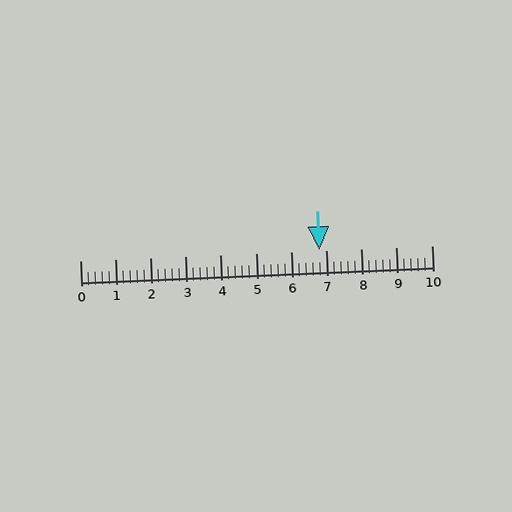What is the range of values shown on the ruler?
The ruler shows values from 0 to 10.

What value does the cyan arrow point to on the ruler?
The cyan arrow points to approximately 6.8.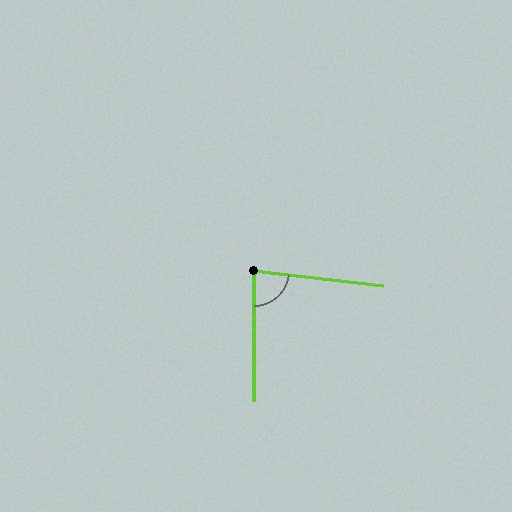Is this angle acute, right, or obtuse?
It is acute.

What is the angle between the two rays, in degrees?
Approximately 83 degrees.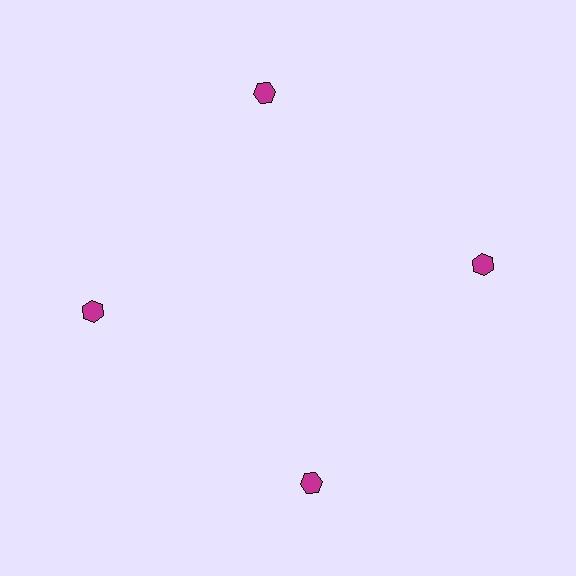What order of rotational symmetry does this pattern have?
This pattern has 4-fold rotational symmetry.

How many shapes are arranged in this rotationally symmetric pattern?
There are 4 shapes, arranged in 4 groups of 1.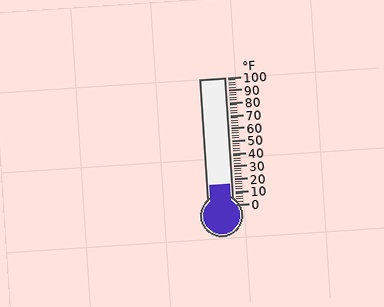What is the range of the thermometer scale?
The thermometer scale ranges from 0°F to 100°F.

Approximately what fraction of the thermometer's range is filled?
The thermometer is filled to approximately 15% of its range.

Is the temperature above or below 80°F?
The temperature is below 80°F.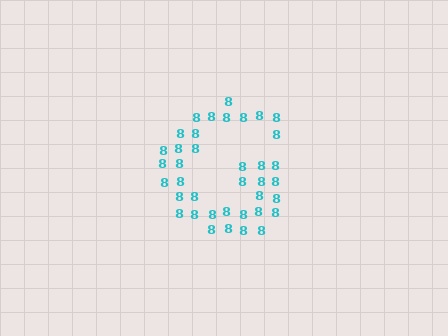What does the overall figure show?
The overall figure shows the letter G.